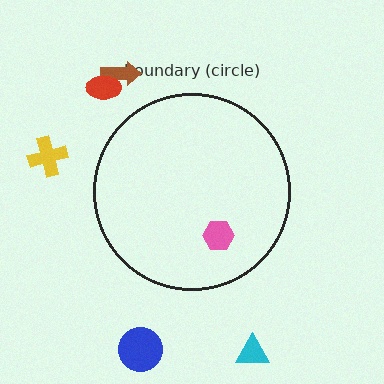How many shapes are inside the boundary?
1 inside, 5 outside.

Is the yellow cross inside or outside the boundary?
Outside.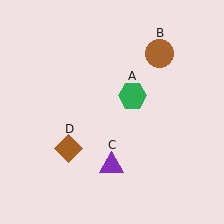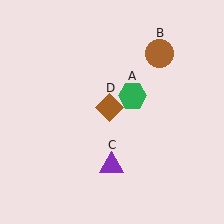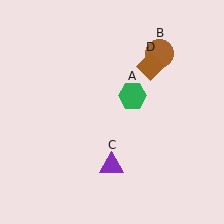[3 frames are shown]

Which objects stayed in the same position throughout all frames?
Green hexagon (object A) and brown circle (object B) and purple triangle (object C) remained stationary.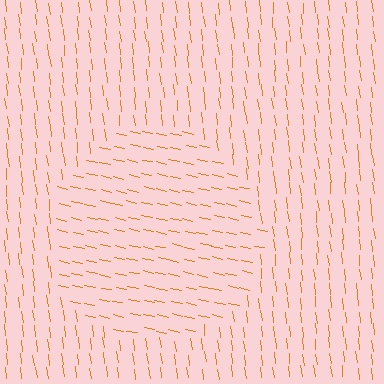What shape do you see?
I see a circle.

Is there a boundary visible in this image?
Yes, there is a texture boundary formed by a change in line orientation.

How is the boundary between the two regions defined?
The boundary is defined purely by a change in line orientation (approximately 71 degrees difference). All lines are the same color and thickness.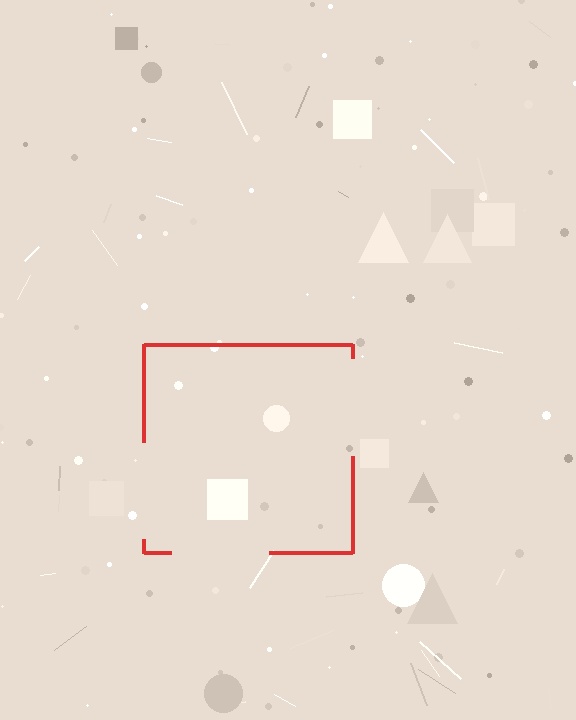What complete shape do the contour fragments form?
The contour fragments form a square.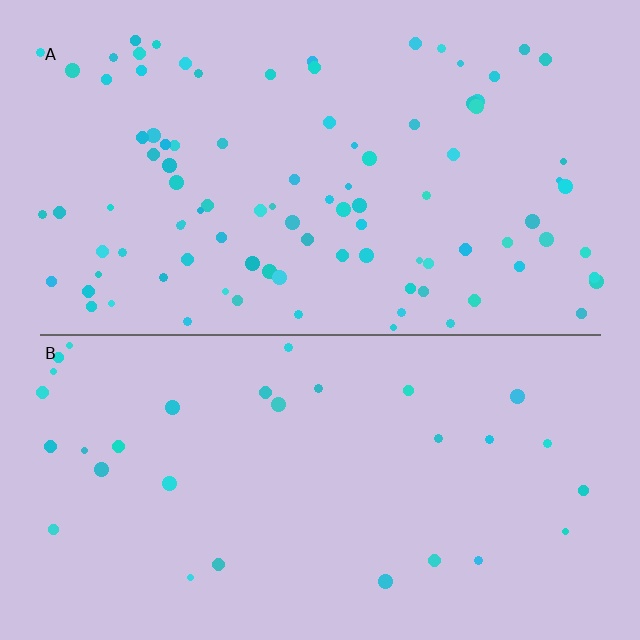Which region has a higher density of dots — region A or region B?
A (the top).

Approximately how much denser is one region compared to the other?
Approximately 3.1× — region A over region B.